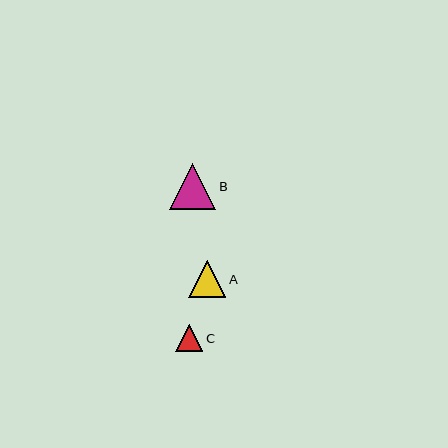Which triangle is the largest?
Triangle B is the largest with a size of approximately 46 pixels.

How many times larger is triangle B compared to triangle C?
Triangle B is approximately 1.7 times the size of triangle C.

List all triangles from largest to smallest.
From largest to smallest: B, A, C.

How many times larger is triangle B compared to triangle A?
Triangle B is approximately 1.3 times the size of triangle A.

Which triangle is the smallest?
Triangle C is the smallest with a size of approximately 27 pixels.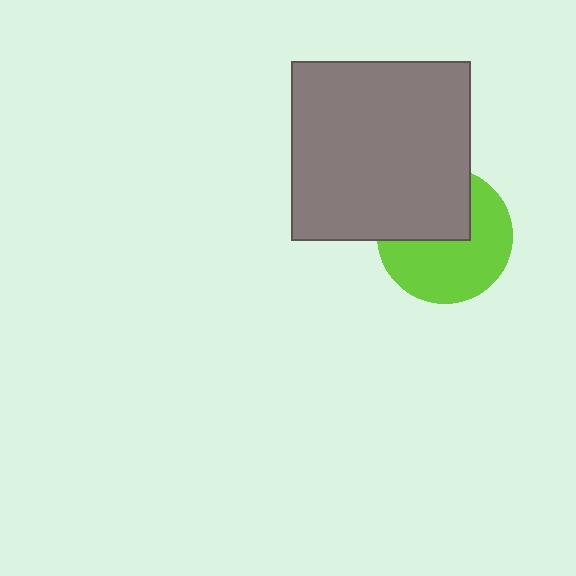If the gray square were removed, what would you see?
You would see the complete lime circle.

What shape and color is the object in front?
The object in front is a gray square.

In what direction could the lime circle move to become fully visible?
The lime circle could move down. That would shift it out from behind the gray square entirely.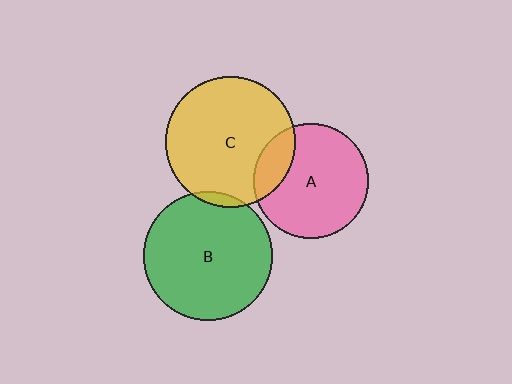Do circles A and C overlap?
Yes.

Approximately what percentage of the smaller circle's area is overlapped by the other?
Approximately 20%.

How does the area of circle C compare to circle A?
Approximately 1.3 times.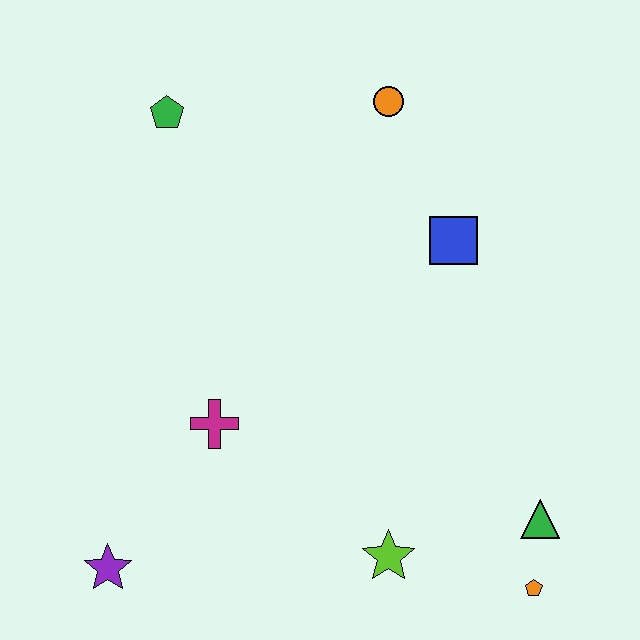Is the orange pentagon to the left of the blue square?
No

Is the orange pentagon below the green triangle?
Yes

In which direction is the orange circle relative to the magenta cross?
The orange circle is above the magenta cross.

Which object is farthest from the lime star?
The green pentagon is farthest from the lime star.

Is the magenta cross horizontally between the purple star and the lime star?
Yes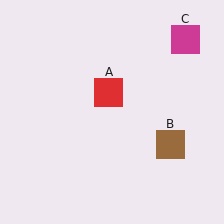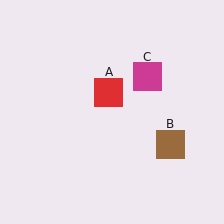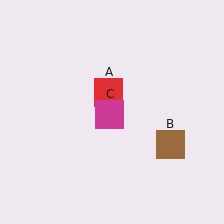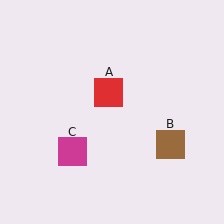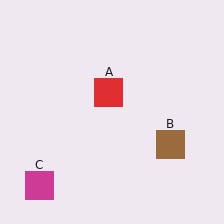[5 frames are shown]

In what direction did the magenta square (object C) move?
The magenta square (object C) moved down and to the left.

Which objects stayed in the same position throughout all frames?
Red square (object A) and brown square (object B) remained stationary.